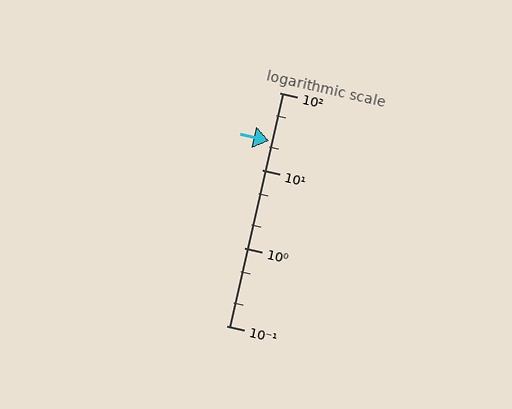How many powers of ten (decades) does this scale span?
The scale spans 3 decades, from 0.1 to 100.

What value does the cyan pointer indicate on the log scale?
The pointer indicates approximately 24.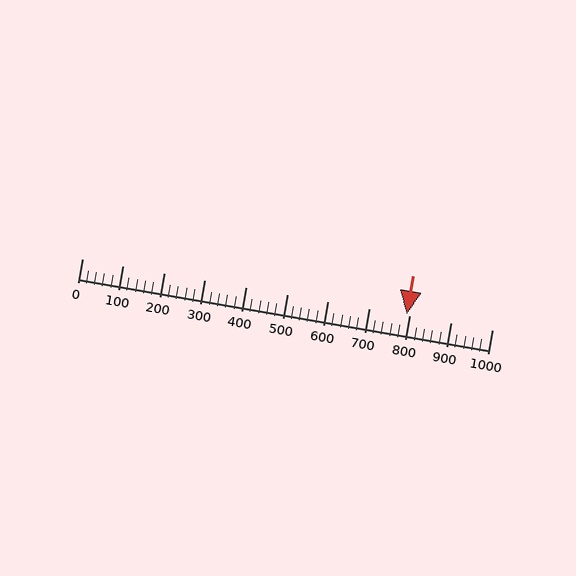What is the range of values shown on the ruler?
The ruler shows values from 0 to 1000.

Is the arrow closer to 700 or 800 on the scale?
The arrow is closer to 800.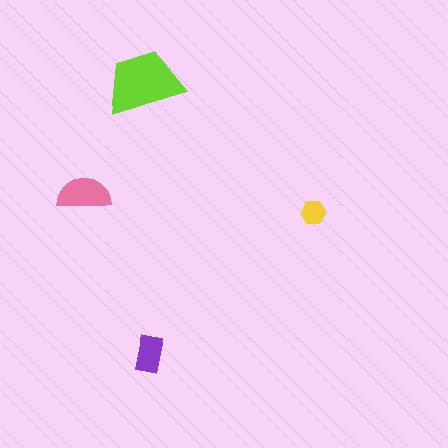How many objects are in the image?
There are 4 objects in the image.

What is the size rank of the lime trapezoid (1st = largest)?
1st.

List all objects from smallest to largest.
The yellow hexagon, the purple rectangle, the pink semicircle, the lime trapezoid.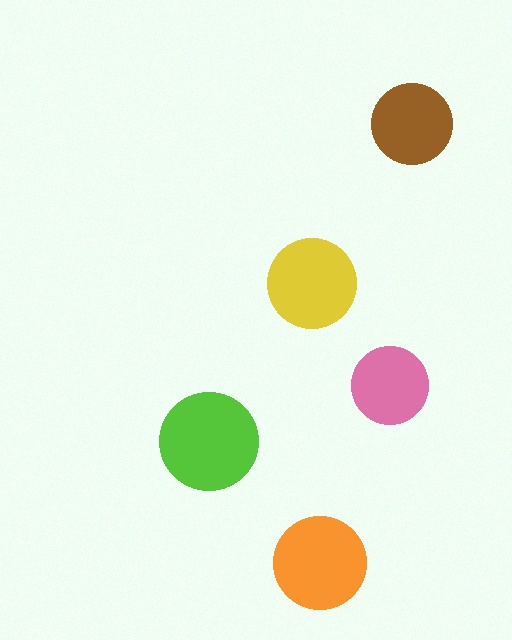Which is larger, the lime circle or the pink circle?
The lime one.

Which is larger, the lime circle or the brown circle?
The lime one.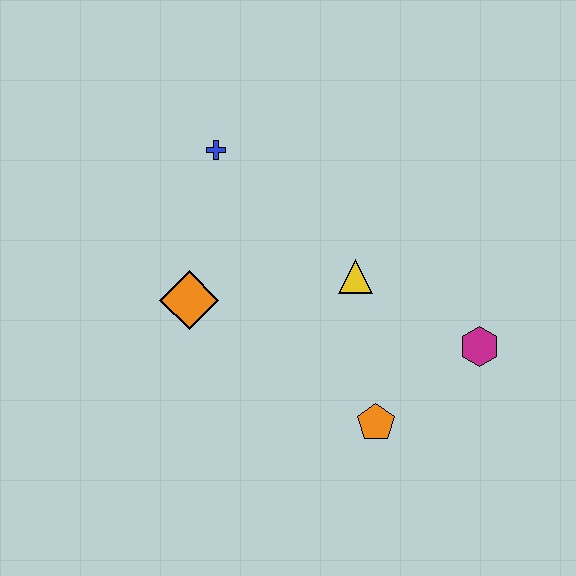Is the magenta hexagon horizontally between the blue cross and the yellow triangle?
No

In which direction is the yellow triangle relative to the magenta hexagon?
The yellow triangle is to the left of the magenta hexagon.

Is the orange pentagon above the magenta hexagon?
No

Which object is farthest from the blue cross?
The magenta hexagon is farthest from the blue cross.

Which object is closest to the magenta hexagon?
The orange pentagon is closest to the magenta hexagon.